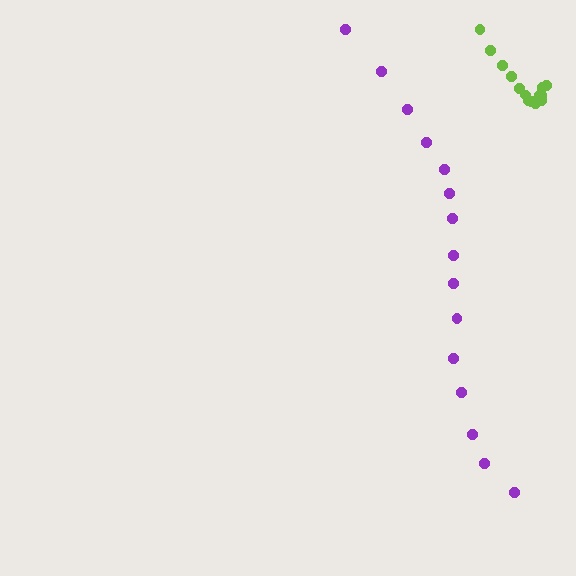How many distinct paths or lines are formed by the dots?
There are 2 distinct paths.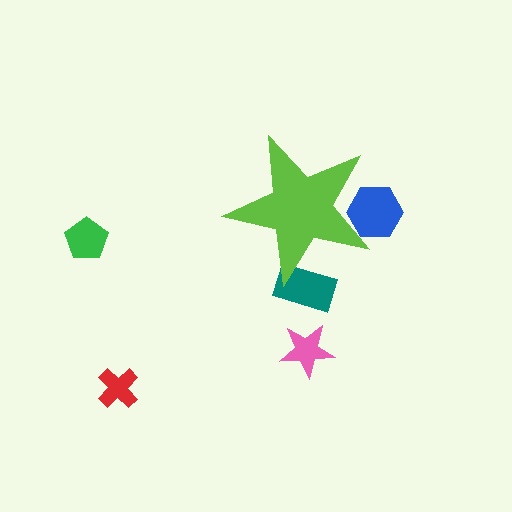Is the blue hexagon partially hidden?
Yes, the blue hexagon is partially hidden behind the lime star.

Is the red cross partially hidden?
No, the red cross is fully visible.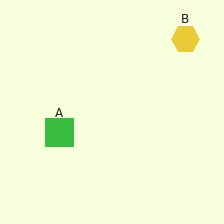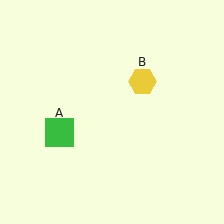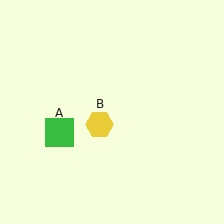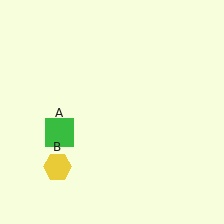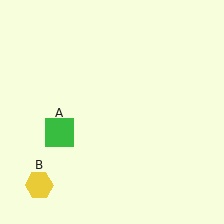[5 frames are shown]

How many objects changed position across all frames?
1 object changed position: yellow hexagon (object B).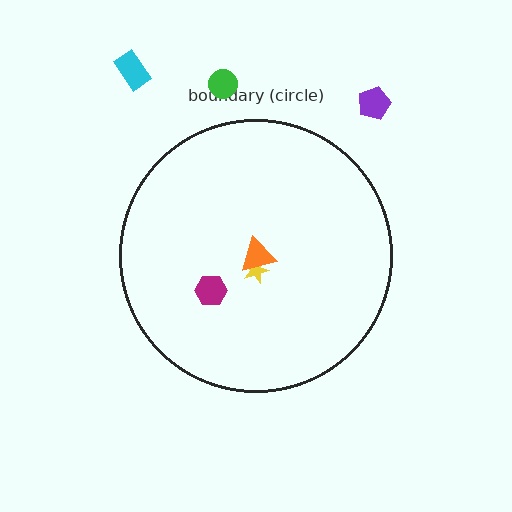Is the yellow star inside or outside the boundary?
Inside.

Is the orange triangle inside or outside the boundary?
Inside.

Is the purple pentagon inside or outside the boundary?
Outside.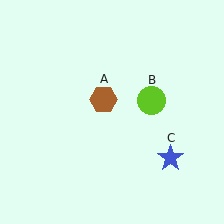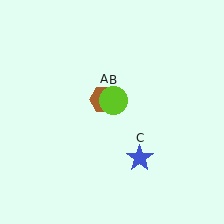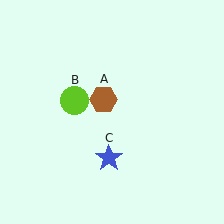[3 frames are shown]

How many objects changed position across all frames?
2 objects changed position: lime circle (object B), blue star (object C).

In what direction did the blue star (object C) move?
The blue star (object C) moved left.